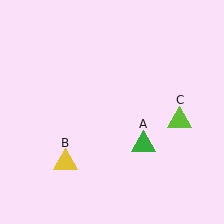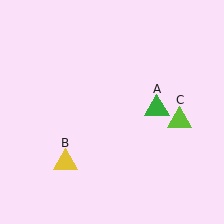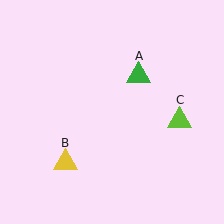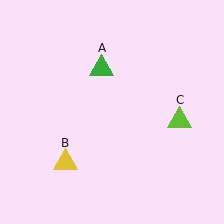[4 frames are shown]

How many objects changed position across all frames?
1 object changed position: green triangle (object A).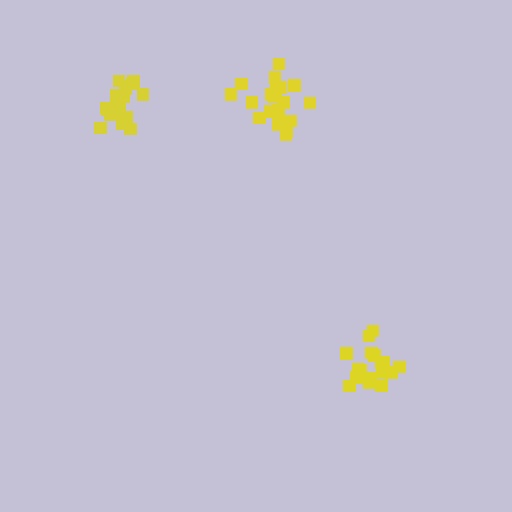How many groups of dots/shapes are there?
There are 3 groups.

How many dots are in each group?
Group 1: 21 dots, Group 2: 17 dots, Group 3: 18 dots (56 total).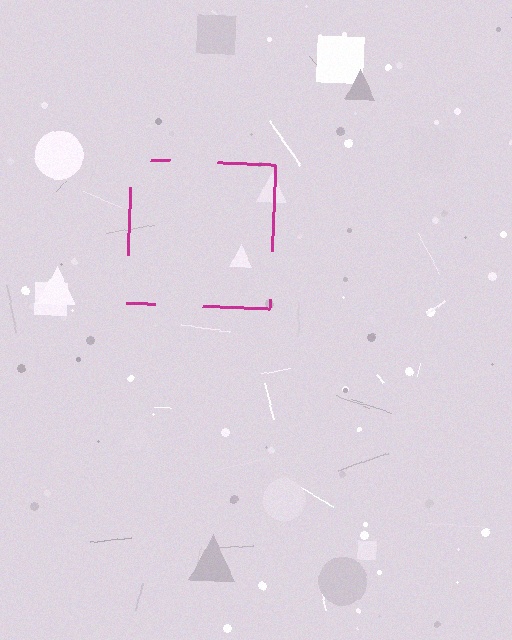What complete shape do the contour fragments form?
The contour fragments form a square.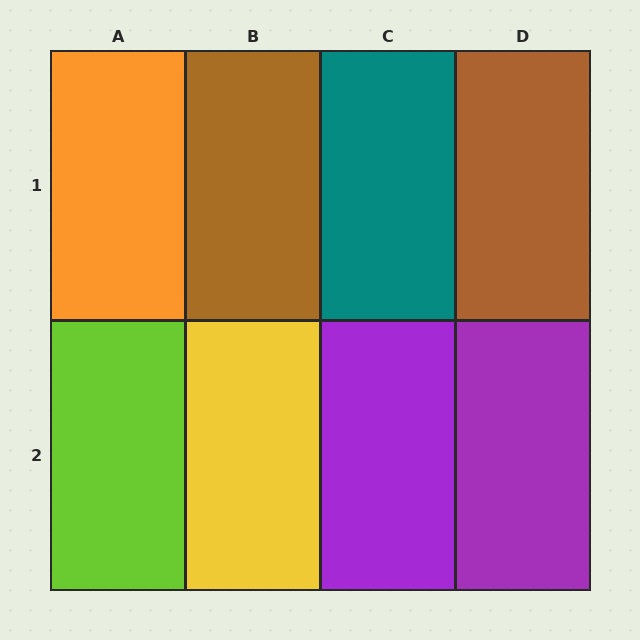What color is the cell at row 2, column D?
Purple.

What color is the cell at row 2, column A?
Lime.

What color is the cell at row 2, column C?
Purple.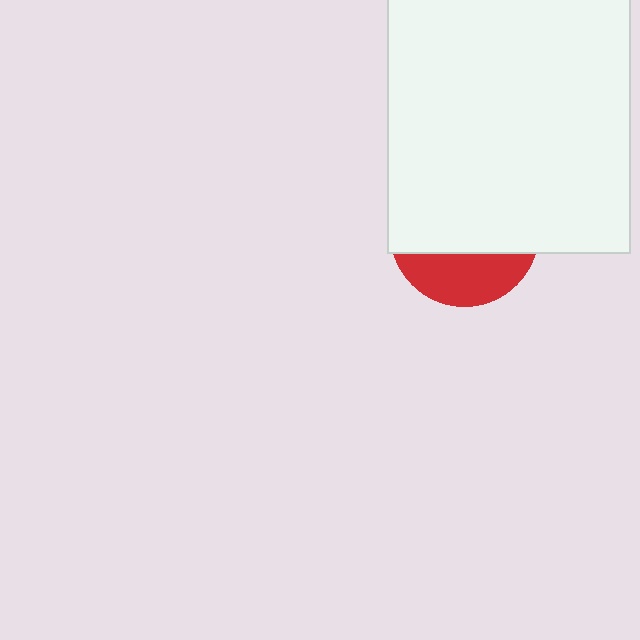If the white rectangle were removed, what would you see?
You would see the complete red circle.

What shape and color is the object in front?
The object in front is a white rectangle.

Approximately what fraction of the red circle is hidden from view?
Roughly 68% of the red circle is hidden behind the white rectangle.